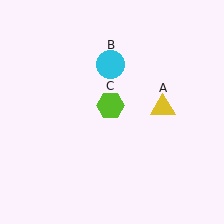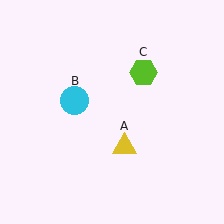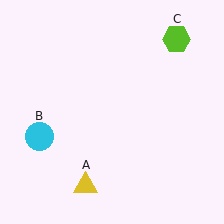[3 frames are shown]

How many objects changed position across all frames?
3 objects changed position: yellow triangle (object A), cyan circle (object B), lime hexagon (object C).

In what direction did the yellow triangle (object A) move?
The yellow triangle (object A) moved down and to the left.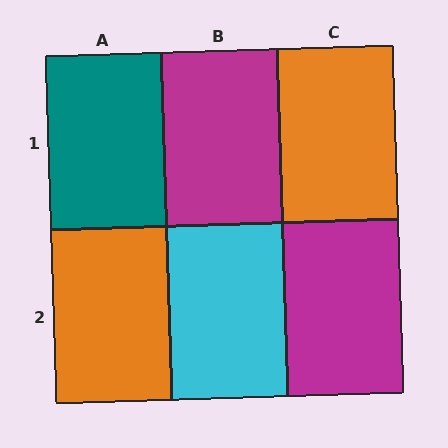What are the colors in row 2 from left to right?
Orange, cyan, magenta.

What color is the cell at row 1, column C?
Orange.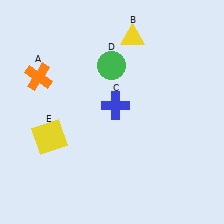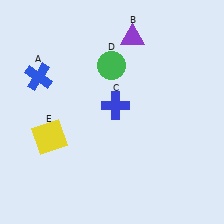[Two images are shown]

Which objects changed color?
A changed from orange to blue. B changed from yellow to purple.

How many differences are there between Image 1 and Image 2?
There are 2 differences between the two images.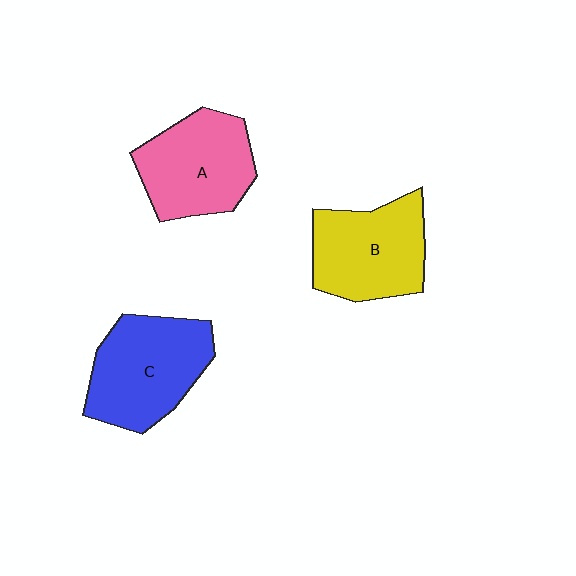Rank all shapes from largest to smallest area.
From largest to smallest: C (blue), B (yellow), A (pink).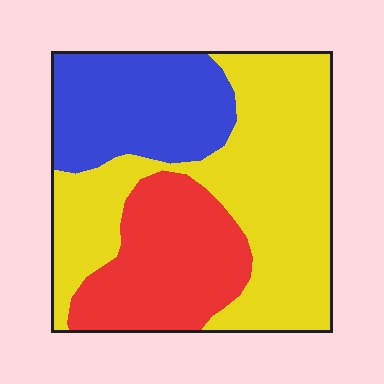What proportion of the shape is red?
Red takes up about one quarter (1/4) of the shape.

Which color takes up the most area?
Yellow, at roughly 50%.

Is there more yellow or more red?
Yellow.